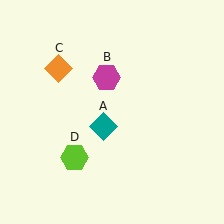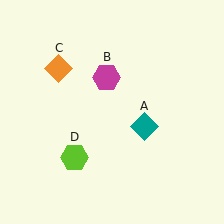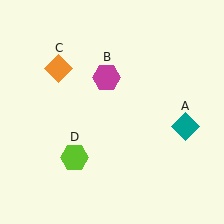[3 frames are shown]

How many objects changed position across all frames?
1 object changed position: teal diamond (object A).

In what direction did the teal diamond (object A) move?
The teal diamond (object A) moved right.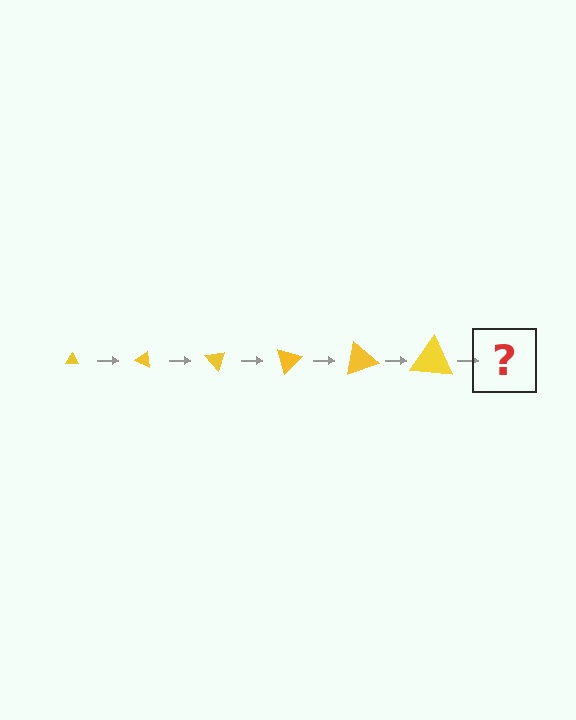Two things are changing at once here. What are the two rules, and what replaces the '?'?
The two rules are that the triangle grows larger each step and it rotates 25 degrees each step. The '?' should be a triangle, larger than the previous one and rotated 150 degrees from the start.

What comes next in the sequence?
The next element should be a triangle, larger than the previous one and rotated 150 degrees from the start.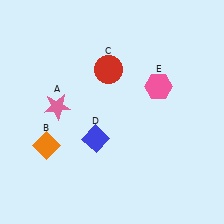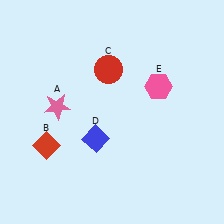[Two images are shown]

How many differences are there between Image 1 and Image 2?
There is 1 difference between the two images.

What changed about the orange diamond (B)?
In Image 1, B is orange. In Image 2, it changed to red.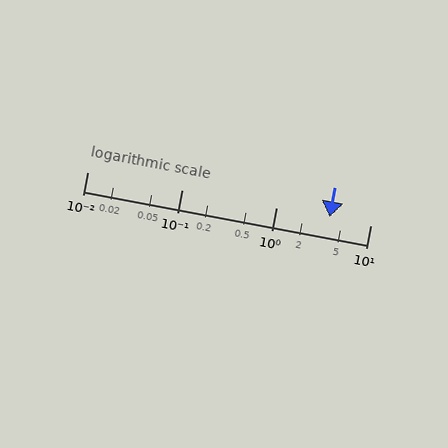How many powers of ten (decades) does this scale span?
The scale spans 3 decades, from 0.01 to 10.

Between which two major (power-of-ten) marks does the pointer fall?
The pointer is between 1 and 10.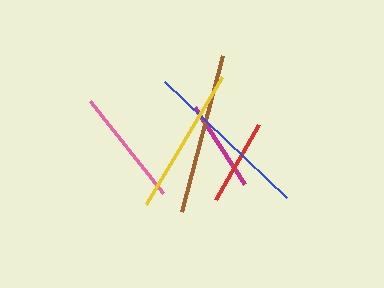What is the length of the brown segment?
The brown segment is approximately 162 pixels long.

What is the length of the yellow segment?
The yellow segment is approximately 148 pixels long.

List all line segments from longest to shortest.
From longest to shortest: blue, brown, yellow, pink, magenta, red.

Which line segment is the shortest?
The red line is the shortest at approximately 86 pixels.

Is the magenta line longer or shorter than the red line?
The magenta line is longer than the red line.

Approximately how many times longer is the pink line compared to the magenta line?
The pink line is approximately 1.3 times the length of the magenta line.